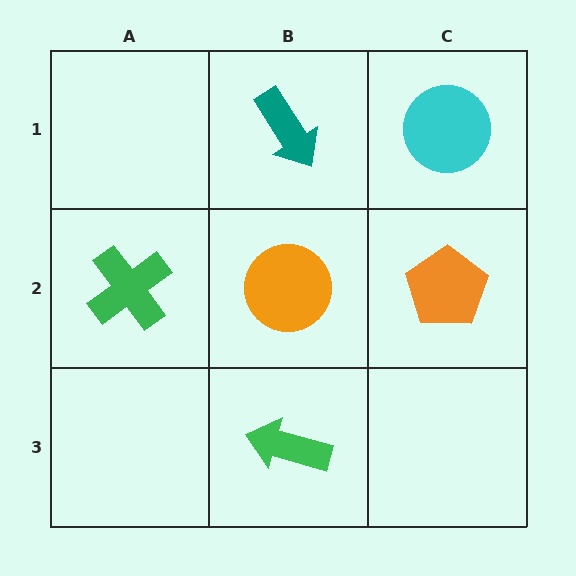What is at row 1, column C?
A cyan circle.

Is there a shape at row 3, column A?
No, that cell is empty.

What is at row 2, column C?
An orange pentagon.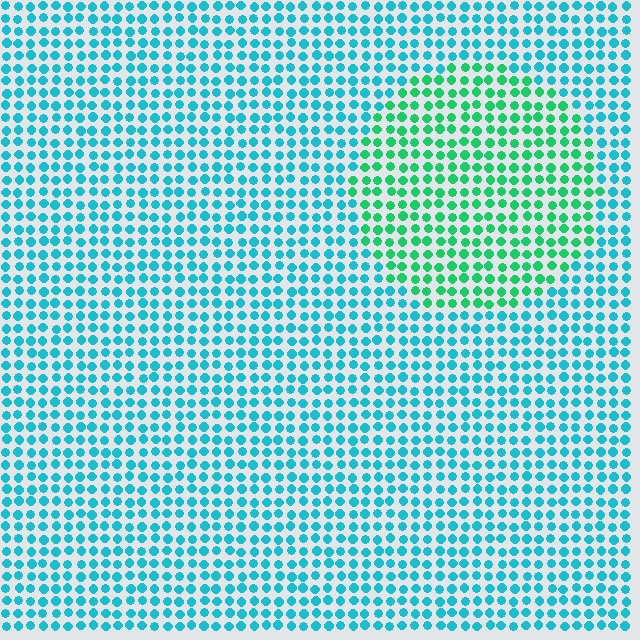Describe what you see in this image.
The image is filled with small cyan elements in a uniform arrangement. A circle-shaped region is visible where the elements are tinted to a slightly different hue, forming a subtle color boundary.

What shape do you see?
I see a circle.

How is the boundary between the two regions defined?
The boundary is defined purely by a slight shift in hue (about 39 degrees). Spacing, size, and orientation are identical on both sides.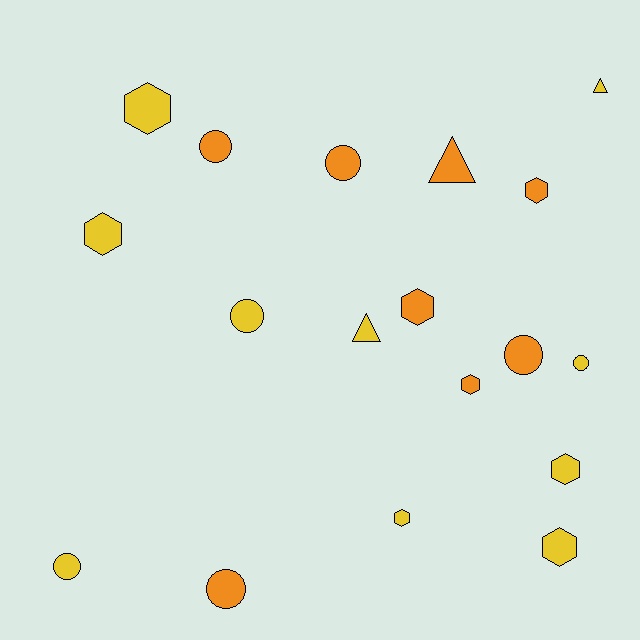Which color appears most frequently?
Yellow, with 10 objects.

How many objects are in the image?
There are 18 objects.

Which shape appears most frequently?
Hexagon, with 8 objects.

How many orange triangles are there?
There is 1 orange triangle.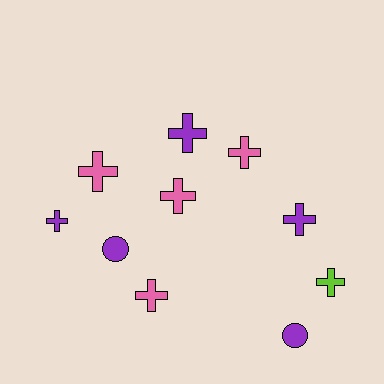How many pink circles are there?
There are no pink circles.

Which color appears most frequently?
Purple, with 5 objects.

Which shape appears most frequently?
Cross, with 8 objects.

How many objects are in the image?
There are 10 objects.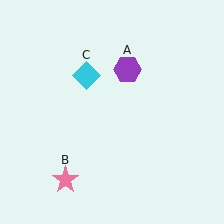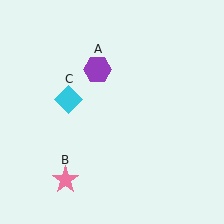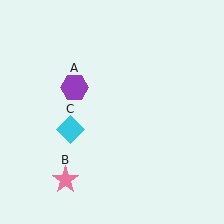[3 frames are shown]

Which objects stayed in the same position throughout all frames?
Pink star (object B) remained stationary.